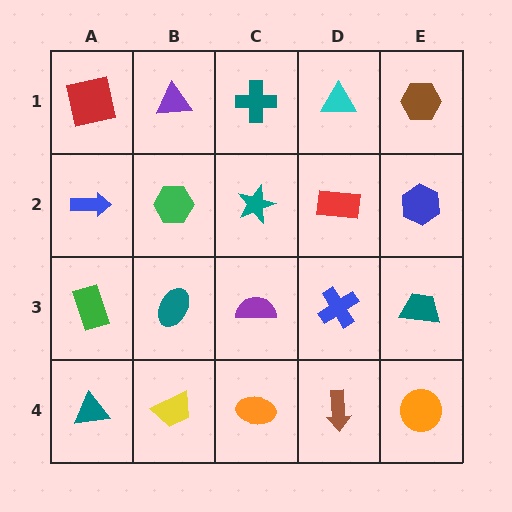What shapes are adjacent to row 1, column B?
A green hexagon (row 2, column B), a red square (row 1, column A), a teal cross (row 1, column C).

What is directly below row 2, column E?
A teal trapezoid.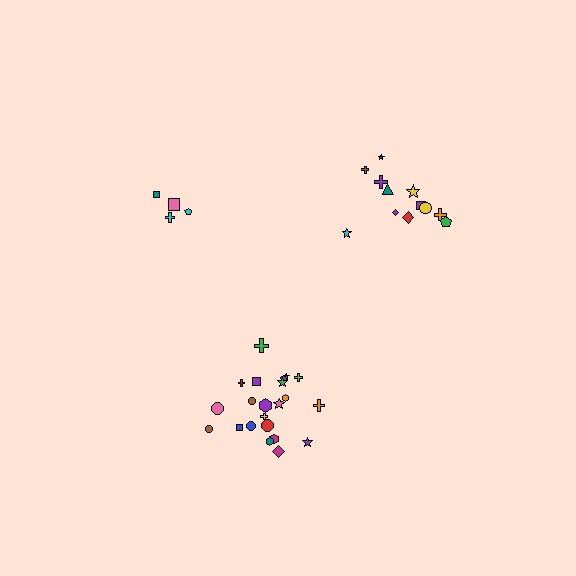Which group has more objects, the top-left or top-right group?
The top-right group.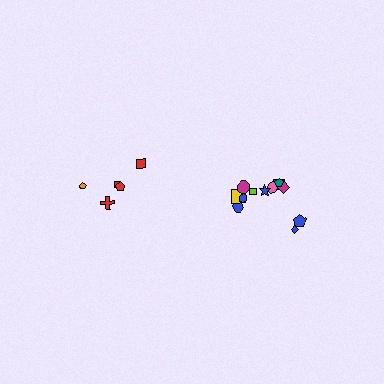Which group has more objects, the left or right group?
The right group.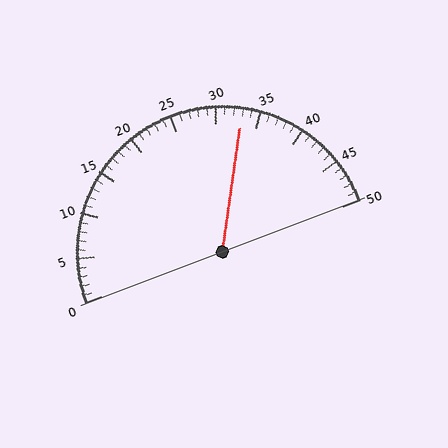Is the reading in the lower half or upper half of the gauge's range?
The reading is in the upper half of the range (0 to 50).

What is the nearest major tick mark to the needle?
The nearest major tick mark is 35.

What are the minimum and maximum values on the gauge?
The gauge ranges from 0 to 50.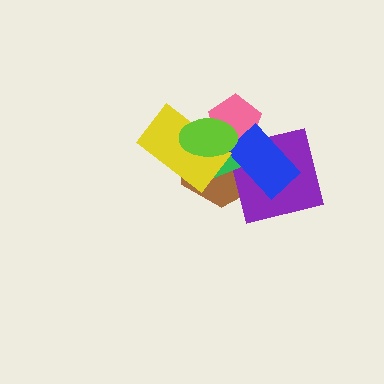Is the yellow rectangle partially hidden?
Yes, it is partially covered by another shape.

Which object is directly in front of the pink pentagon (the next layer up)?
The green triangle is directly in front of the pink pentagon.